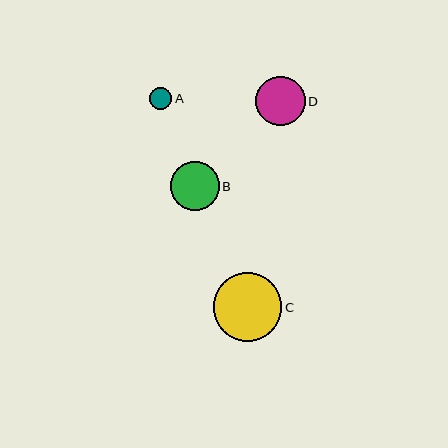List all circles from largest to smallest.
From largest to smallest: C, D, B, A.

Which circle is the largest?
Circle C is the largest with a size of approximately 68 pixels.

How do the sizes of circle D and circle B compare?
Circle D and circle B are approximately the same size.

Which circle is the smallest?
Circle A is the smallest with a size of approximately 22 pixels.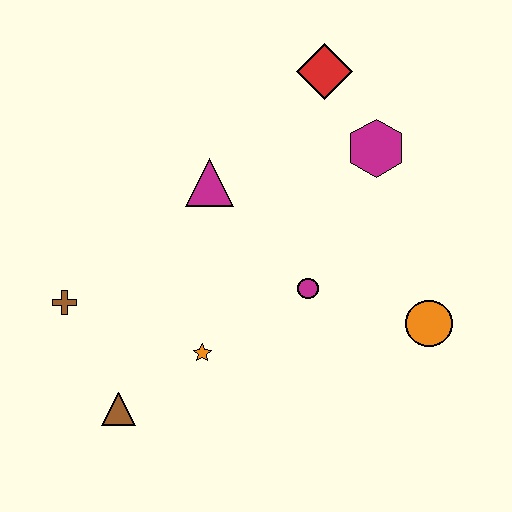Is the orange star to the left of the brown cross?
No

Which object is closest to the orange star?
The brown triangle is closest to the orange star.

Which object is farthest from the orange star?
The red diamond is farthest from the orange star.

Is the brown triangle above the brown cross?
No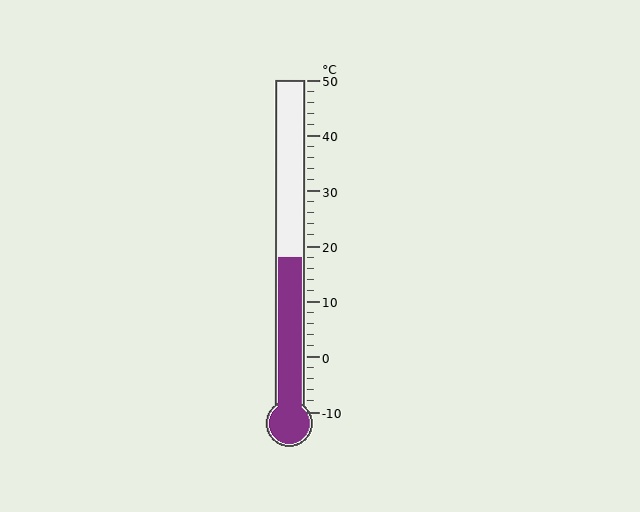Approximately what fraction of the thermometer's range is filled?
The thermometer is filled to approximately 45% of its range.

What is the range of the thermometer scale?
The thermometer scale ranges from -10°C to 50°C.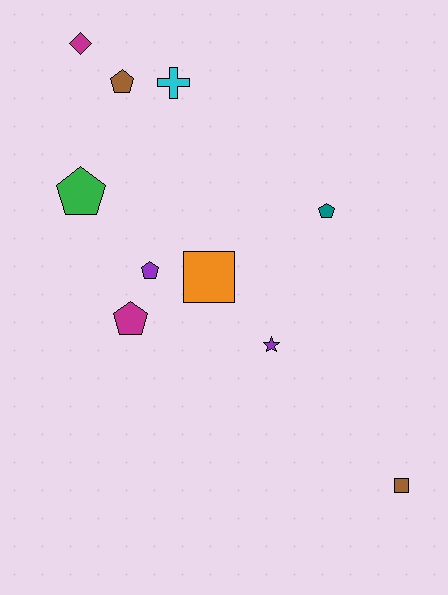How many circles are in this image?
There are no circles.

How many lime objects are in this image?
There are no lime objects.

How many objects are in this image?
There are 10 objects.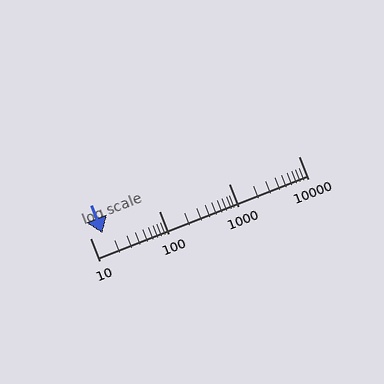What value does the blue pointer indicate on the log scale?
The pointer indicates approximately 15.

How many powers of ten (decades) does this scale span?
The scale spans 3 decades, from 10 to 10000.